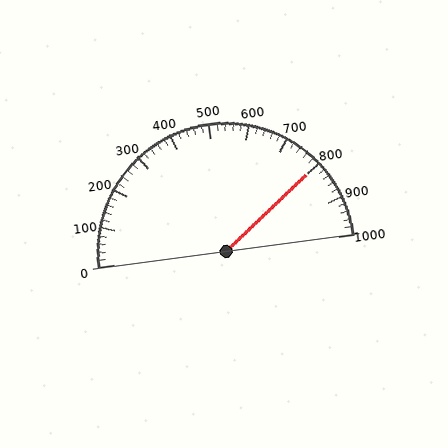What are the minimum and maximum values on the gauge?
The gauge ranges from 0 to 1000.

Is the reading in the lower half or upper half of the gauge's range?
The reading is in the upper half of the range (0 to 1000).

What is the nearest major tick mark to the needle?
The nearest major tick mark is 800.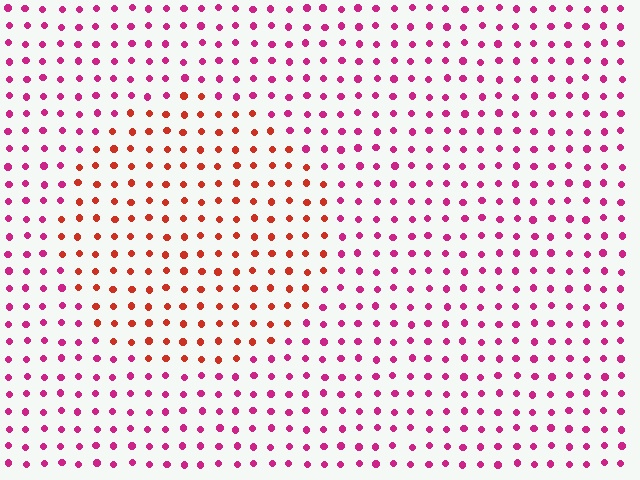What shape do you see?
I see a circle.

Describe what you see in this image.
The image is filled with small magenta elements in a uniform arrangement. A circle-shaped region is visible where the elements are tinted to a slightly different hue, forming a subtle color boundary.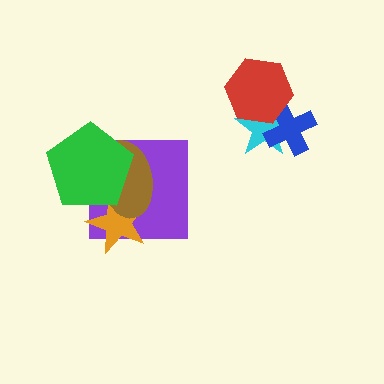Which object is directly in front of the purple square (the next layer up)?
The orange star is directly in front of the purple square.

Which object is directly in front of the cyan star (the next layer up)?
The blue cross is directly in front of the cyan star.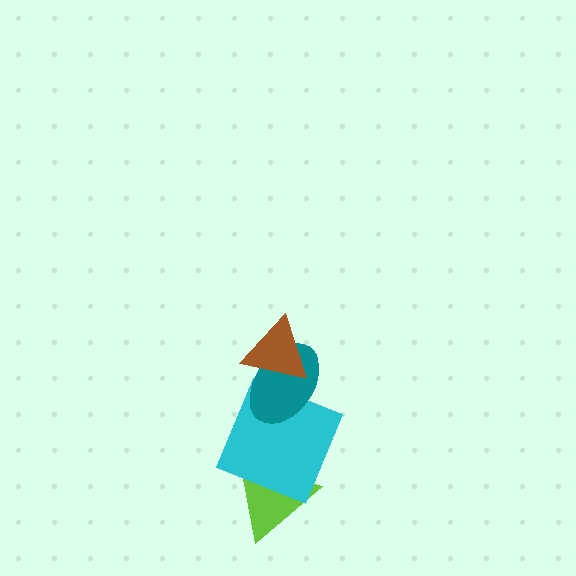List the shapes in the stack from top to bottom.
From top to bottom: the brown triangle, the teal ellipse, the cyan square, the lime triangle.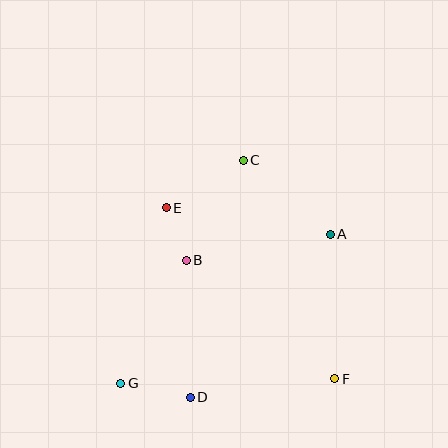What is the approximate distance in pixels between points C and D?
The distance between C and D is approximately 243 pixels.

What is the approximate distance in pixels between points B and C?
The distance between B and C is approximately 115 pixels.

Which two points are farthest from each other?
Points A and G are farthest from each other.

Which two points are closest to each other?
Points B and E are closest to each other.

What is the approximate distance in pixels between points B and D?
The distance between B and D is approximately 137 pixels.